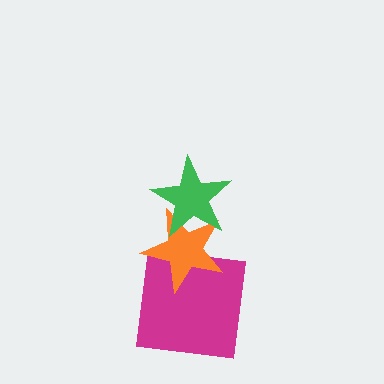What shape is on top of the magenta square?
The orange star is on top of the magenta square.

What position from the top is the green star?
The green star is 1st from the top.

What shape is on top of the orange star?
The green star is on top of the orange star.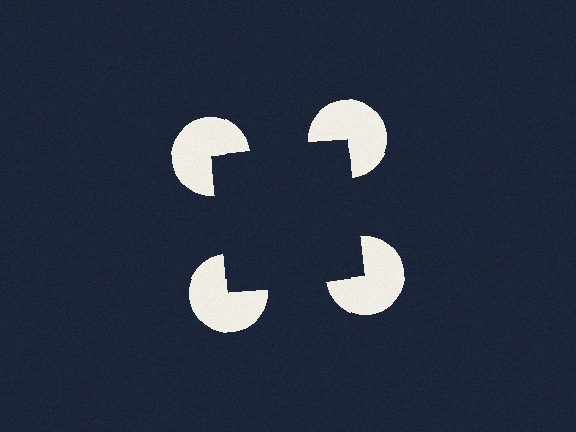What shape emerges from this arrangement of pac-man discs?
An illusory square — its edges are inferred from the aligned wedge cuts in the pac-man discs, not physically drawn.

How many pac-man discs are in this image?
There are 4 — one at each vertex of the illusory square.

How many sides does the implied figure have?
4 sides.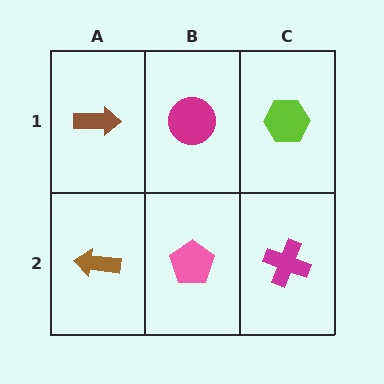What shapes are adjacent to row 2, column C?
A lime hexagon (row 1, column C), a pink pentagon (row 2, column B).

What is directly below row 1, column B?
A pink pentagon.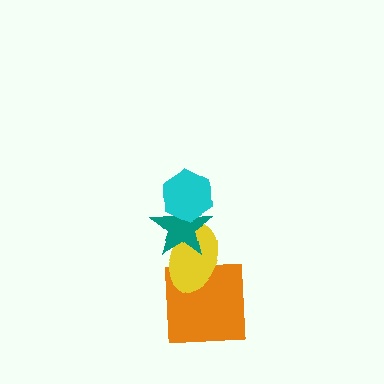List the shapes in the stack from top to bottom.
From top to bottom: the cyan hexagon, the teal star, the yellow ellipse, the orange square.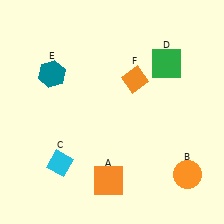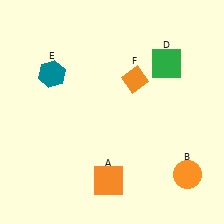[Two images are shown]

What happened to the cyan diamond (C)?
The cyan diamond (C) was removed in Image 2. It was in the bottom-left area of Image 1.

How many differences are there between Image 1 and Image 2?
There is 1 difference between the two images.